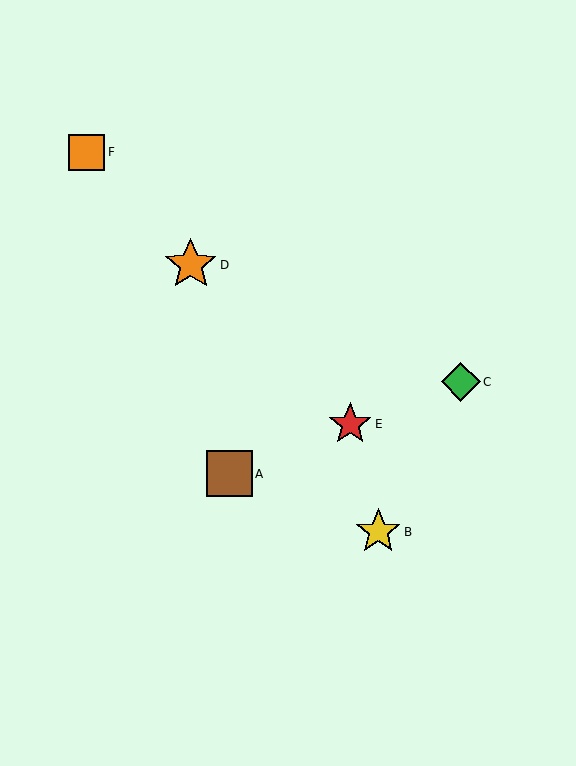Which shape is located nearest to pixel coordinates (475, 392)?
The green diamond (labeled C) at (461, 382) is nearest to that location.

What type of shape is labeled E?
Shape E is a red star.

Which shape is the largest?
The orange star (labeled D) is the largest.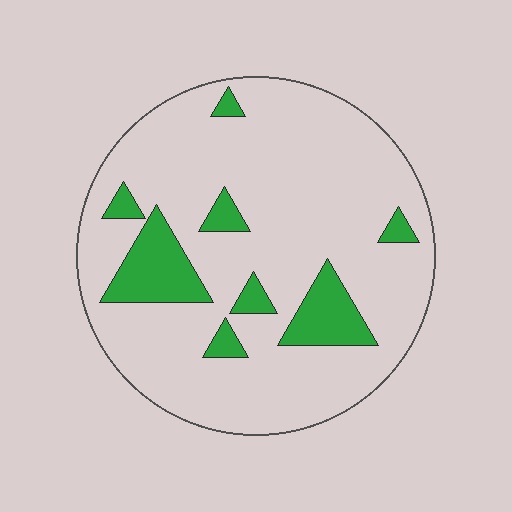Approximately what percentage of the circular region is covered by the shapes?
Approximately 15%.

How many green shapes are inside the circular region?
8.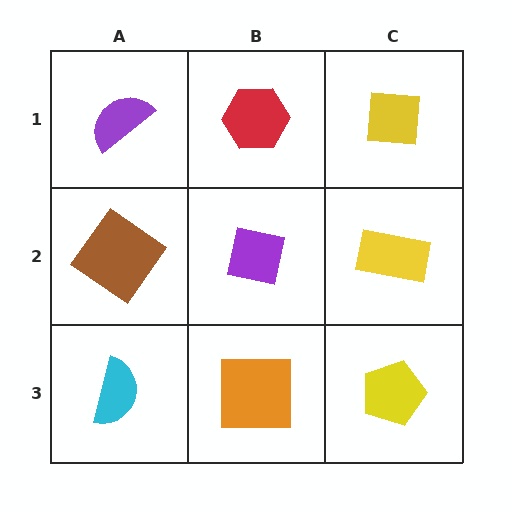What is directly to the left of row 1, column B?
A purple semicircle.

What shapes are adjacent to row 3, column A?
A brown diamond (row 2, column A), an orange square (row 3, column B).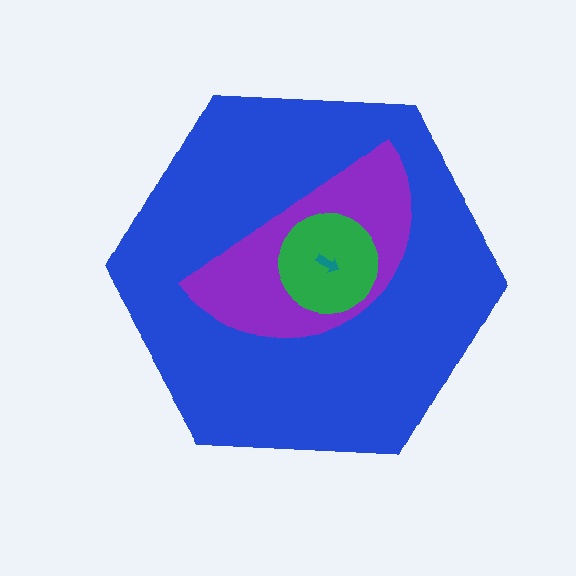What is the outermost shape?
The blue hexagon.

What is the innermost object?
The teal arrow.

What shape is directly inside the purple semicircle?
The green circle.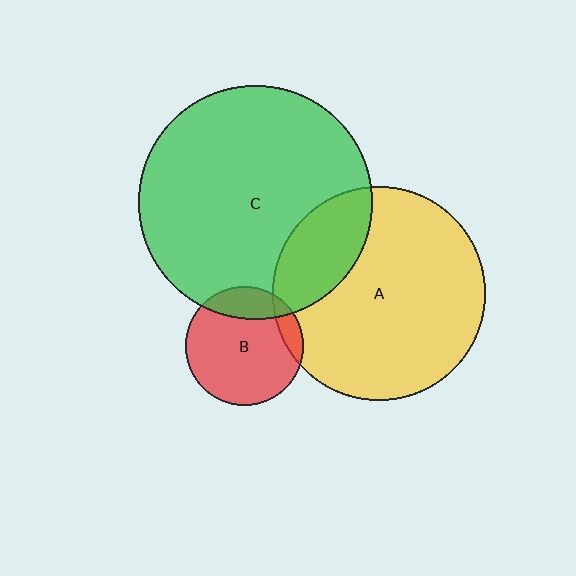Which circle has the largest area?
Circle C (green).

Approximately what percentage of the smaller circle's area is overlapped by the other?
Approximately 20%.